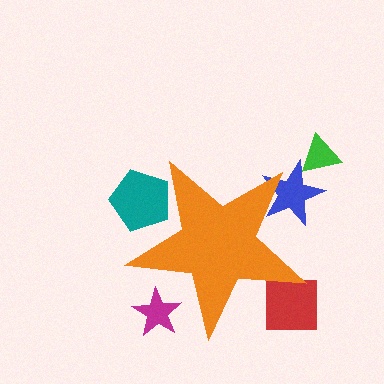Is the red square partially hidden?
Yes, the red square is partially hidden behind the orange star.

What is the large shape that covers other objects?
An orange star.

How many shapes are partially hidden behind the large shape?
4 shapes are partially hidden.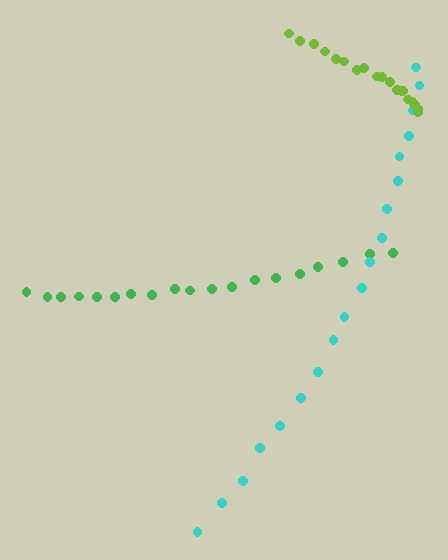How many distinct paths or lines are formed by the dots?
There are 3 distinct paths.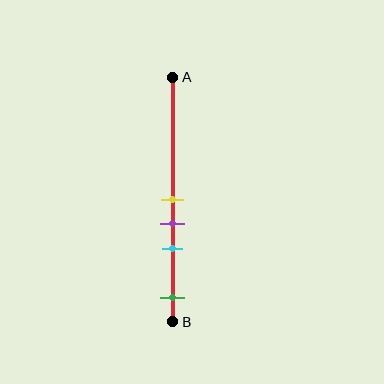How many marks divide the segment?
There are 4 marks dividing the segment.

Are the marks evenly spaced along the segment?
No, the marks are not evenly spaced.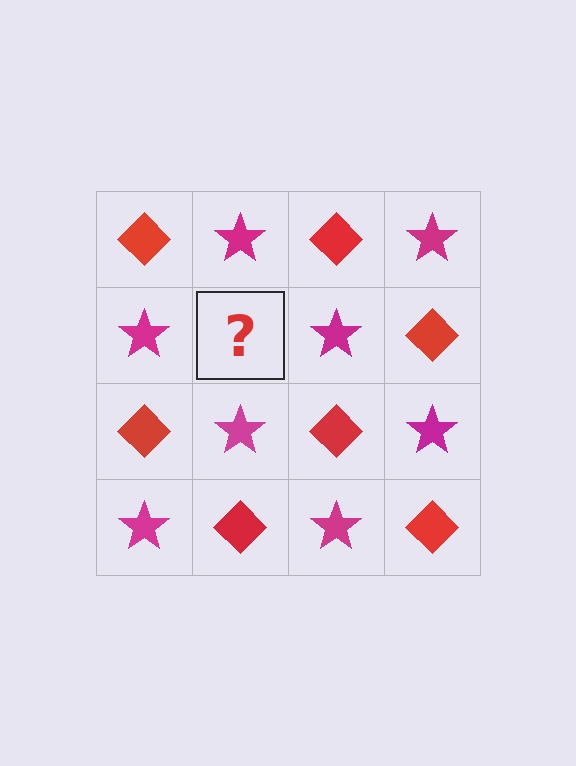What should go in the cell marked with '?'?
The missing cell should contain a red diamond.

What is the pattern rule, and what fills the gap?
The rule is that it alternates red diamond and magenta star in a checkerboard pattern. The gap should be filled with a red diamond.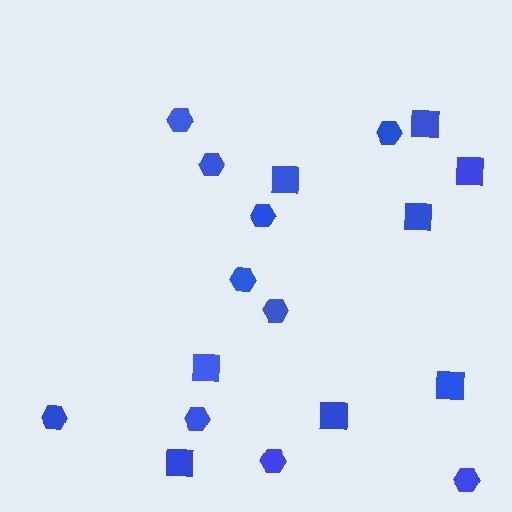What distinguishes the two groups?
There are 2 groups: one group of squares (8) and one group of hexagons (10).